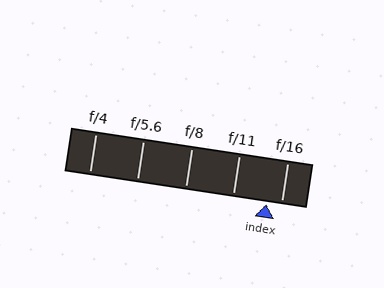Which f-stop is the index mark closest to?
The index mark is closest to f/16.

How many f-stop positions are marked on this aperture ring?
There are 5 f-stop positions marked.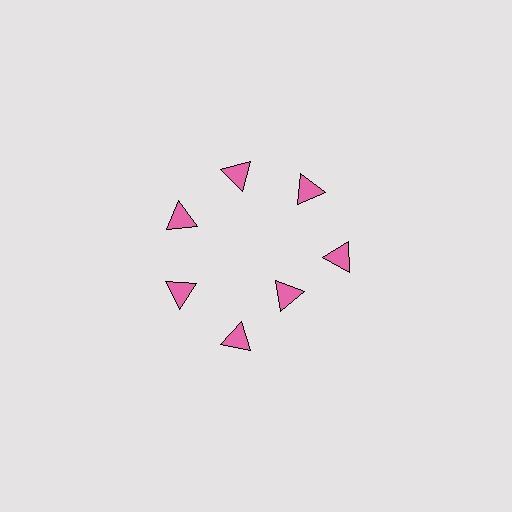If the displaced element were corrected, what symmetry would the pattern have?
It would have 7-fold rotational symmetry — the pattern would map onto itself every 51 degrees.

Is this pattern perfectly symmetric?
No. The 7 pink triangles are arranged in a ring, but one element near the 5 o'clock position is pulled inward toward the center, breaking the 7-fold rotational symmetry.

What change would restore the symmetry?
The symmetry would be restored by moving it outward, back onto the ring so that all 7 triangles sit at equal angles and equal distance from the center.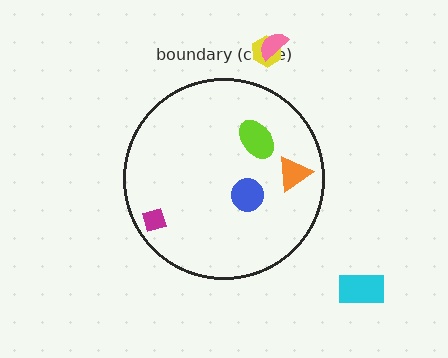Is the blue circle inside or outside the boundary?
Inside.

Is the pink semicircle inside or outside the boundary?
Outside.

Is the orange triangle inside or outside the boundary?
Inside.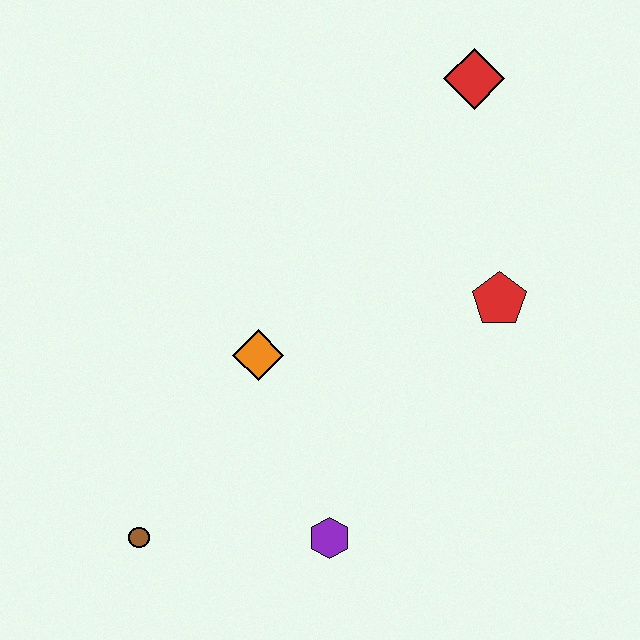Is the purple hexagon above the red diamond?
No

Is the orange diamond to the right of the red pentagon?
No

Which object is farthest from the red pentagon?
The brown circle is farthest from the red pentagon.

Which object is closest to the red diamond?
The red pentagon is closest to the red diamond.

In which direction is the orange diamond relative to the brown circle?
The orange diamond is above the brown circle.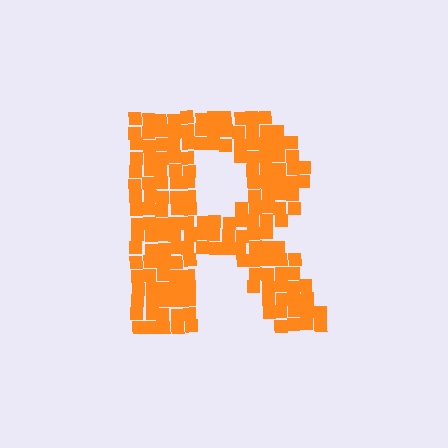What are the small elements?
The small elements are squares.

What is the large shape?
The large shape is the letter R.